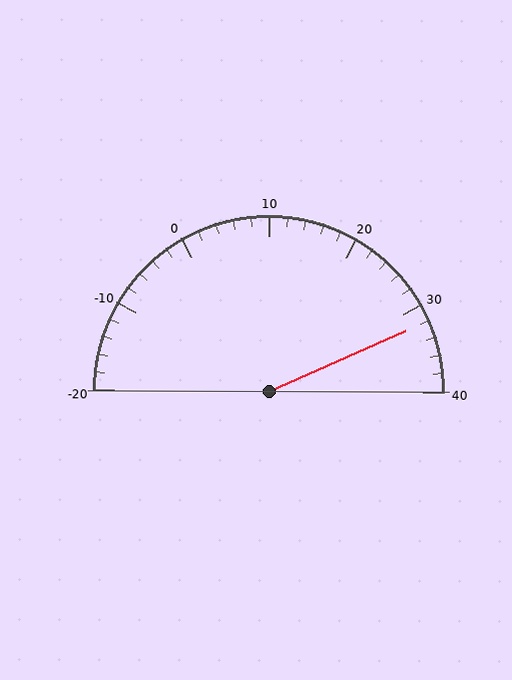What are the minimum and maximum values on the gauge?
The gauge ranges from -20 to 40.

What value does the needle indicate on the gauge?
The needle indicates approximately 32.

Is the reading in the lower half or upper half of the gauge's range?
The reading is in the upper half of the range (-20 to 40).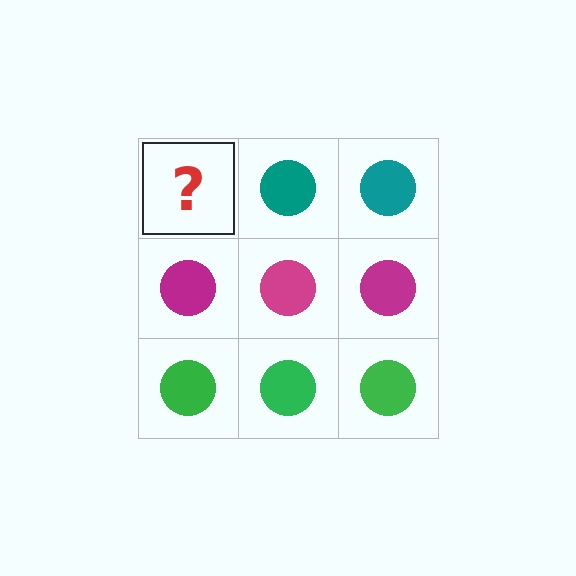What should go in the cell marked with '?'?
The missing cell should contain a teal circle.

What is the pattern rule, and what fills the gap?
The rule is that each row has a consistent color. The gap should be filled with a teal circle.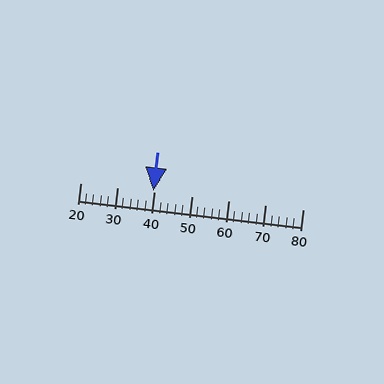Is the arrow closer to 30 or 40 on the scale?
The arrow is closer to 40.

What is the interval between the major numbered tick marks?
The major tick marks are spaced 10 units apart.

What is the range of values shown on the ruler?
The ruler shows values from 20 to 80.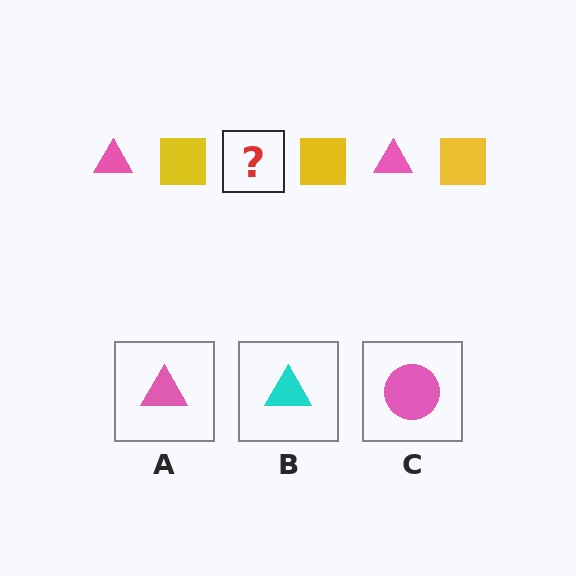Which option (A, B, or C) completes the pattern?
A.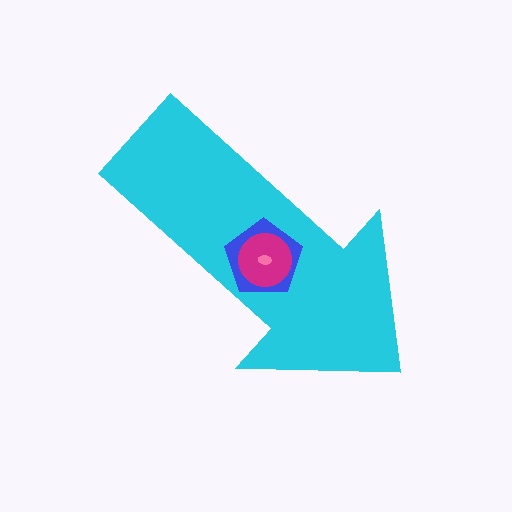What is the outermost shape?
The cyan arrow.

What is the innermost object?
The pink ellipse.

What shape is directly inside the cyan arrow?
The blue pentagon.